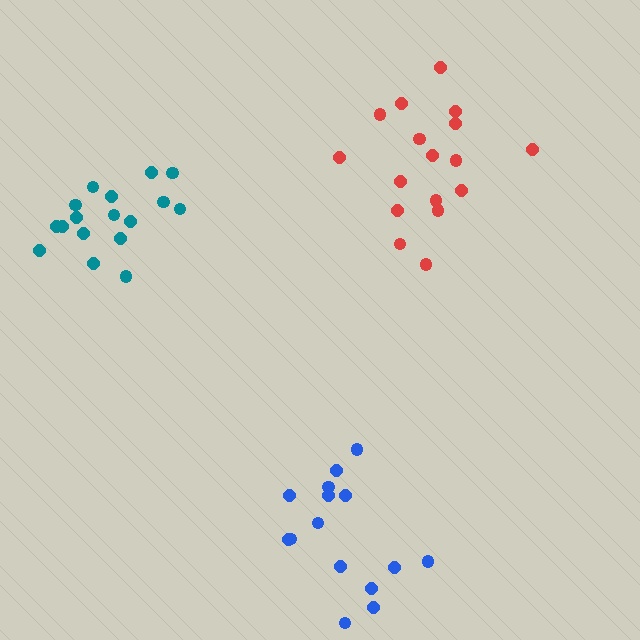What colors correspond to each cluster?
The clusters are colored: teal, blue, red.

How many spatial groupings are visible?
There are 3 spatial groupings.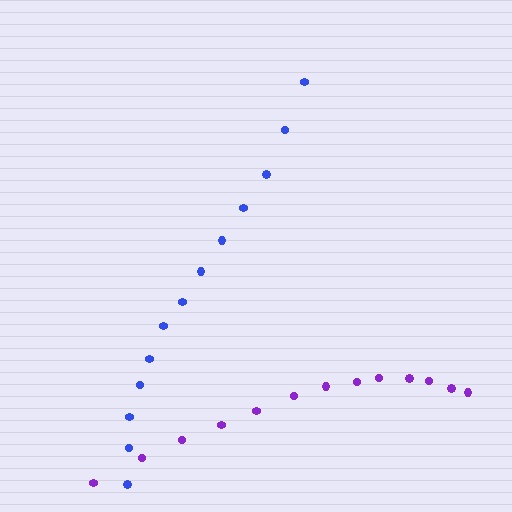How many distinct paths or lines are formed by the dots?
There are 2 distinct paths.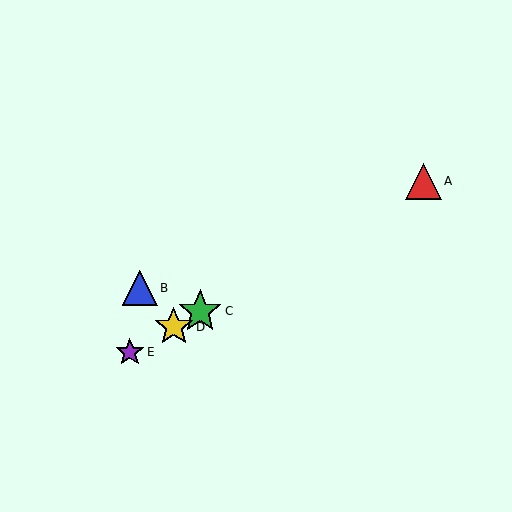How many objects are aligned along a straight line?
4 objects (A, C, D, E) are aligned along a straight line.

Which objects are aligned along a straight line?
Objects A, C, D, E are aligned along a straight line.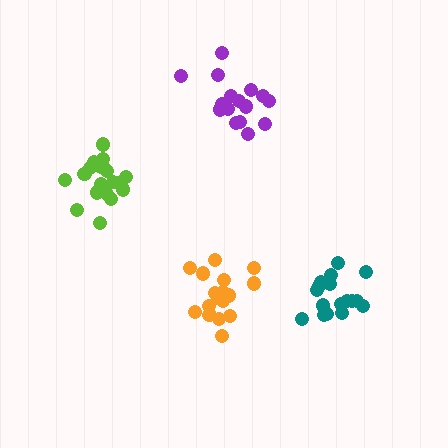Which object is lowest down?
The orange cluster is bottommost.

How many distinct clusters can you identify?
There are 4 distinct clusters.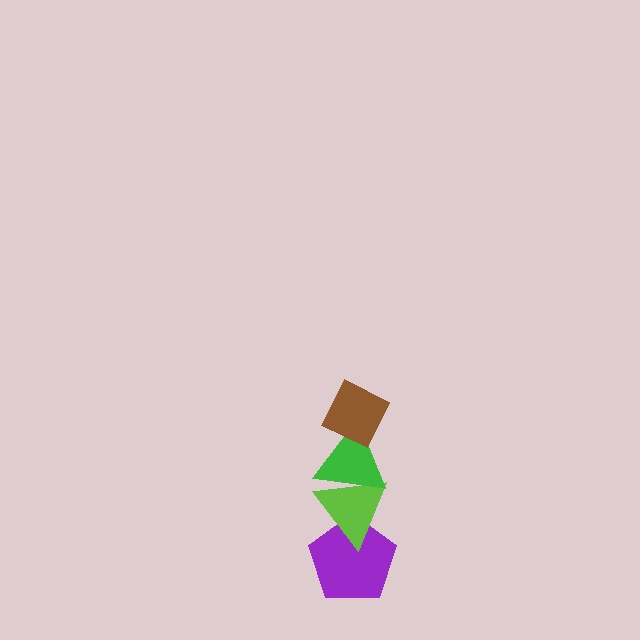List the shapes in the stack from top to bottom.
From top to bottom: the brown diamond, the green triangle, the lime triangle, the purple pentagon.